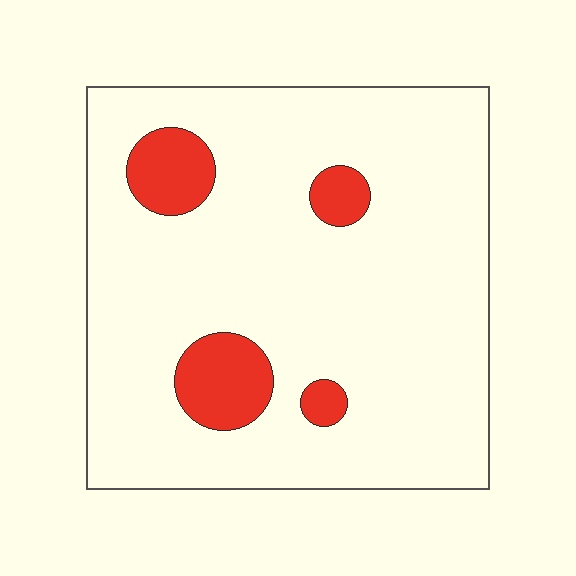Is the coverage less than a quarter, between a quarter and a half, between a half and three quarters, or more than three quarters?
Less than a quarter.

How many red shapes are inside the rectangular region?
4.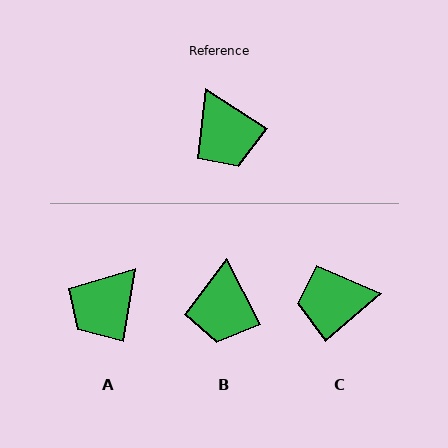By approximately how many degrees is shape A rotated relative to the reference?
Approximately 67 degrees clockwise.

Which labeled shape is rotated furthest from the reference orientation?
C, about 106 degrees away.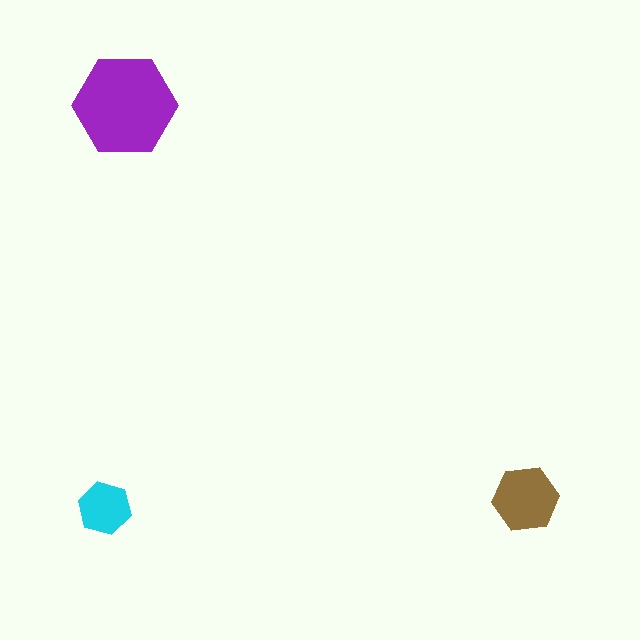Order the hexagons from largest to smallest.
the purple one, the brown one, the cyan one.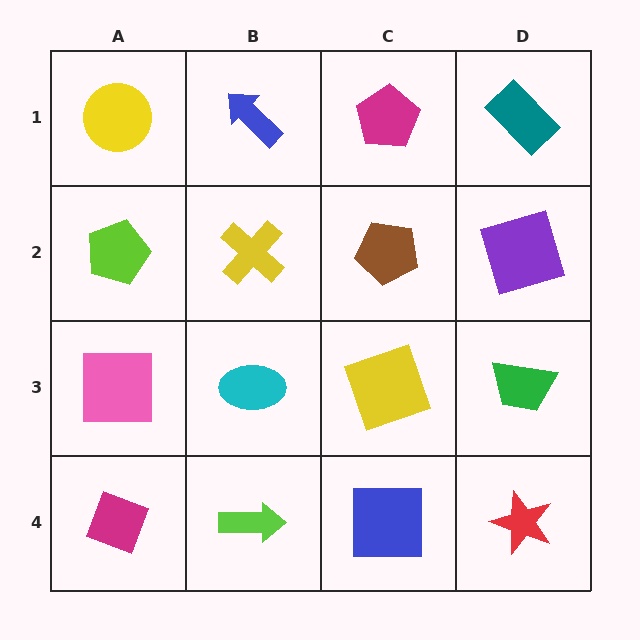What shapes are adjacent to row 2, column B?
A blue arrow (row 1, column B), a cyan ellipse (row 3, column B), a lime pentagon (row 2, column A), a brown pentagon (row 2, column C).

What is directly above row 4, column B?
A cyan ellipse.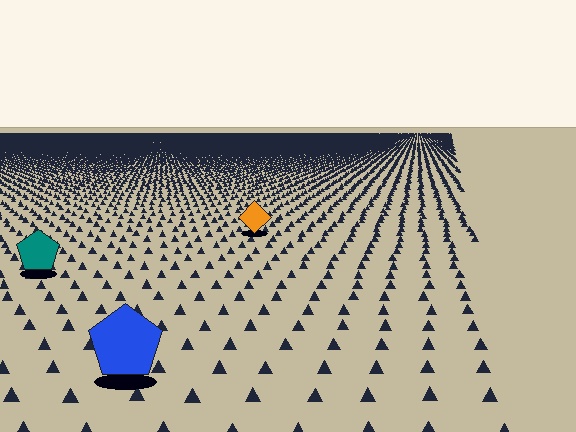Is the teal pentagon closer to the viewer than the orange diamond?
Yes. The teal pentagon is closer — you can tell from the texture gradient: the ground texture is coarser near it.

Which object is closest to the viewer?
The blue pentagon is closest. The texture marks near it are larger and more spread out.